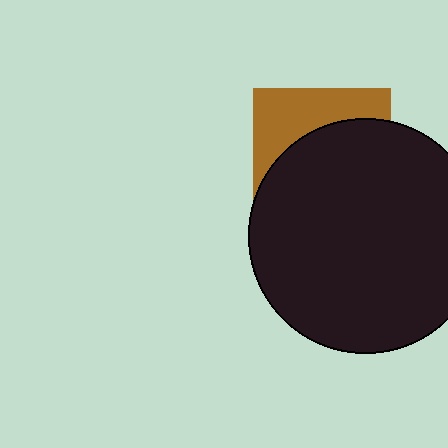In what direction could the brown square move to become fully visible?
The brown square could move up. That would shift it out from behind the black circle entirely.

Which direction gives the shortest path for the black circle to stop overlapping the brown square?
Moving down gives the shortest separation.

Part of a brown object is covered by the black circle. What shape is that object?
It is a square.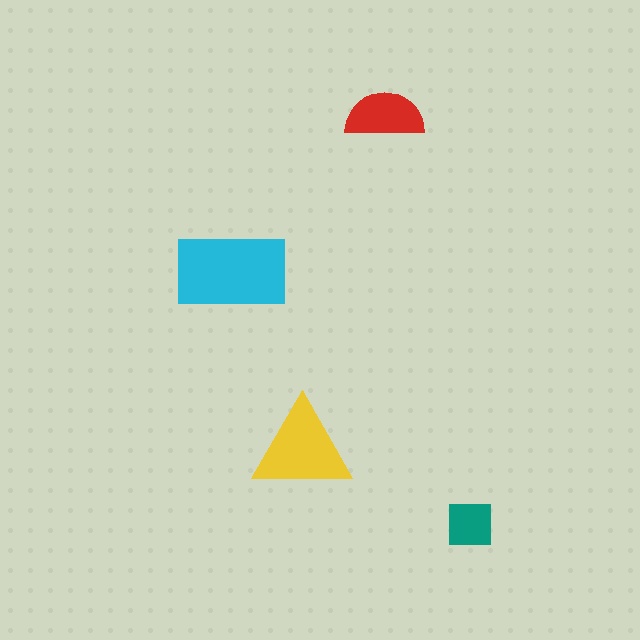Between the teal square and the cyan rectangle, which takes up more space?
The cyan rectangle.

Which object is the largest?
The cyan rectangle.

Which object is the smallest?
The teal square.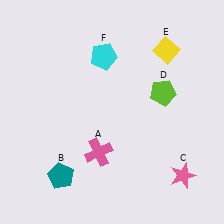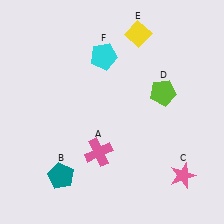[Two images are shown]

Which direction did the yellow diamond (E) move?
The yellow diamond (E) moved left.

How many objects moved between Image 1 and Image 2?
1 object moved between the two images.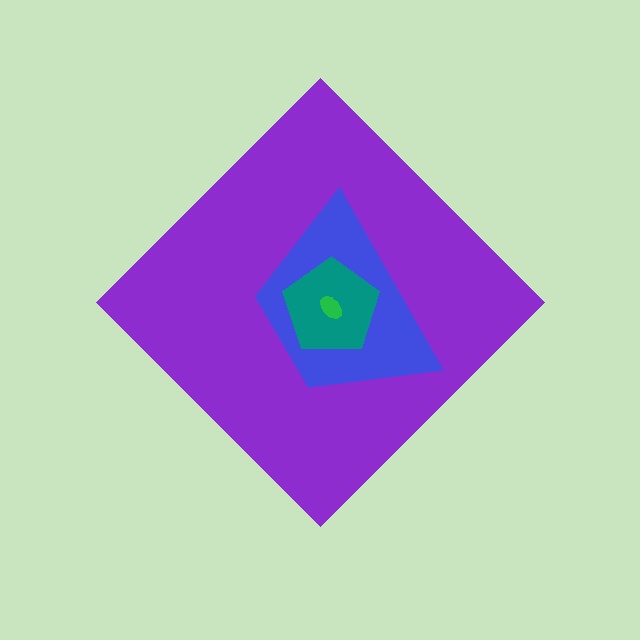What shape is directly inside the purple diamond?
The blue trapezoid.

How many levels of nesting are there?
4.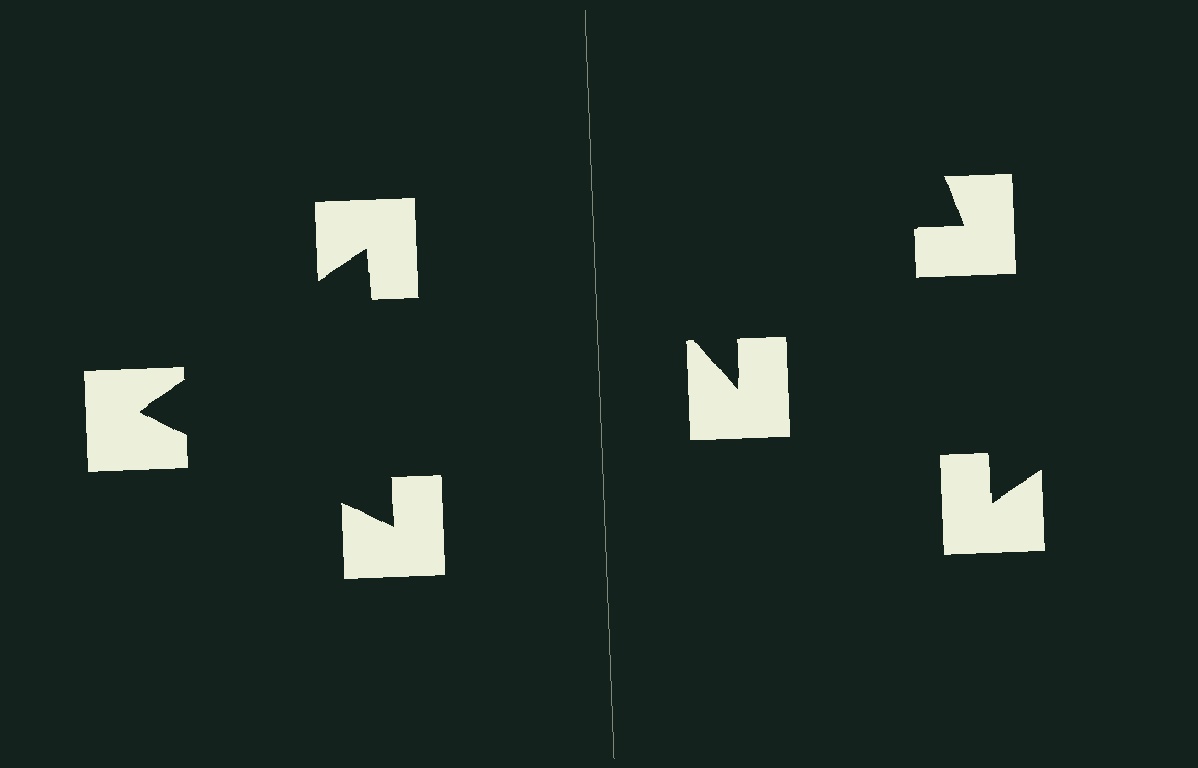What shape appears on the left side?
An illusory triangle.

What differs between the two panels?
The notched squares are positioned identically on both sides; only the wedge orientations differ. On the left they align to a triangle; on the right they are misaligned.